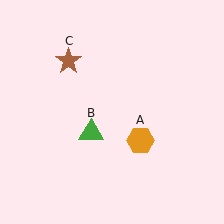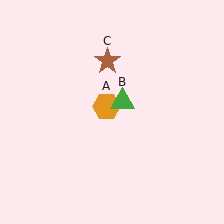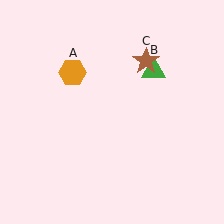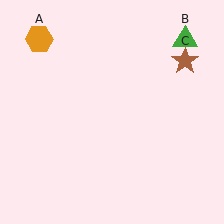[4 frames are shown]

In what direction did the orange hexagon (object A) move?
The orange hexagon (object A) moved up and to the left.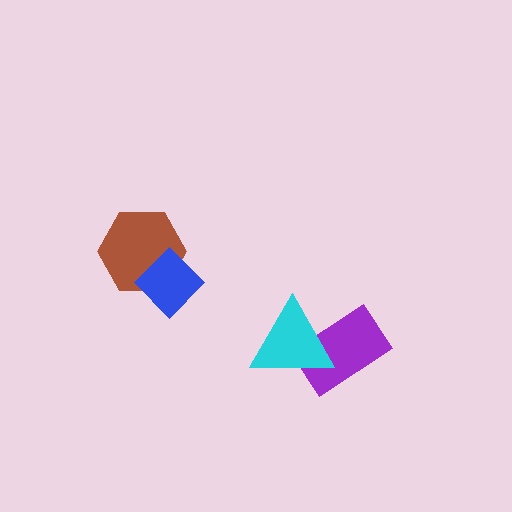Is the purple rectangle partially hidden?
Yes, it is partially covered by another shape.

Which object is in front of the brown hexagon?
The blue diamond is in front of the brown hexagon.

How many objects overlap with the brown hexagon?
1 object overlaps with the brown hexagon.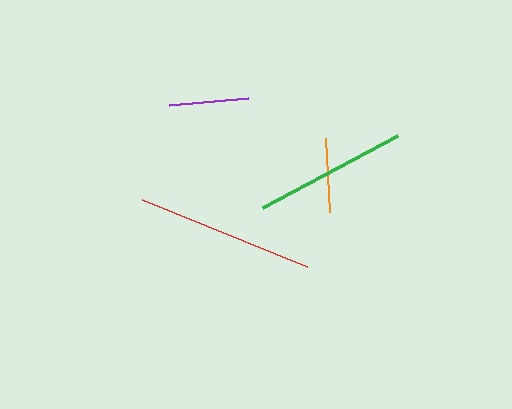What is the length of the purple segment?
The purple segment is approximately 80 pixels long.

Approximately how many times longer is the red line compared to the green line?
The red line is approximately 1.2 times the length of the green line.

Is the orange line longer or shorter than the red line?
The red line is longer than the orange line.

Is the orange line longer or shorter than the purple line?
The purple line is longer than the orange line.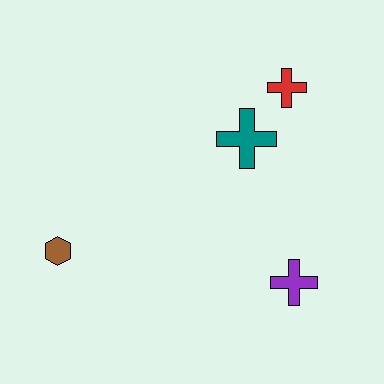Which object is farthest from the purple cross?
The brown hexagon is farthest from the purple cross.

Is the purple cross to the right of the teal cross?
Yes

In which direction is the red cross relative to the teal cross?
The red cross is above the teal cross.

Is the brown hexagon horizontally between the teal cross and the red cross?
No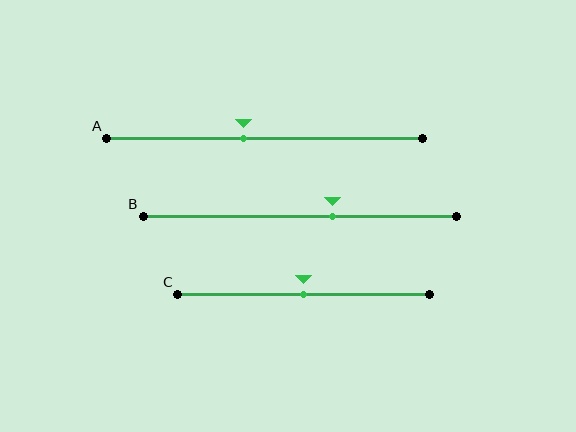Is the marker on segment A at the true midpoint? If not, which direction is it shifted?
No, the marker on segment A is shifted to the left by about 7% of the segment length.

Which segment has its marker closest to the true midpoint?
Segment C has its marker closest to the true midpoint.